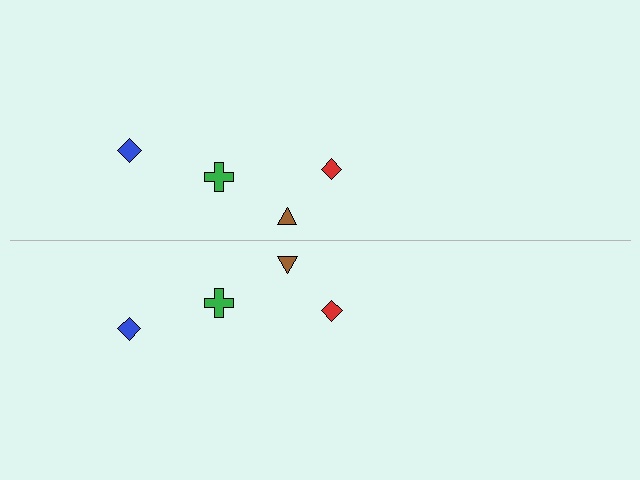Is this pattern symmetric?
Yes, this pattern has bilateral (reflection) symmetry.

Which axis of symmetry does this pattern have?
The pattern has a horizontal axis of symmetry running through the center of the image.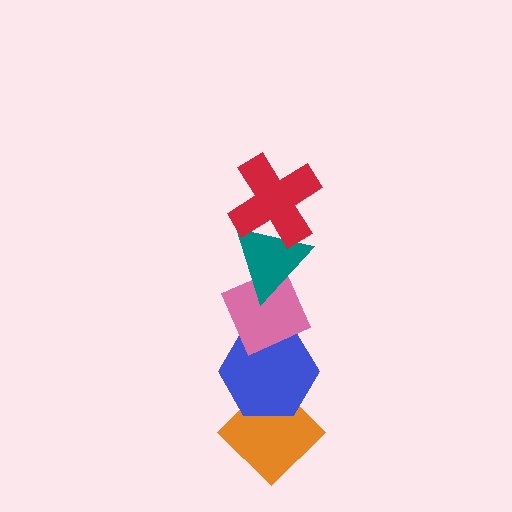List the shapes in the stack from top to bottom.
From top to bottom: the red cross, the teal triangle, the pink diamond, the blue hexagon, the orange diamond.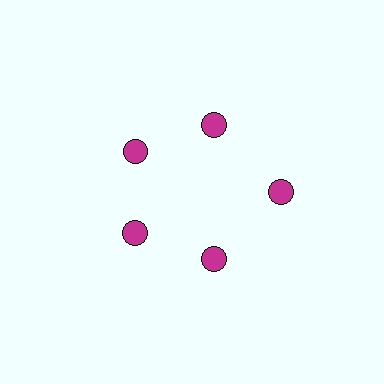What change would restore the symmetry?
The symmetry would be restored by moving it inward, back onto the ring so that all 5 circles sit at equal angles and equal distance from the center.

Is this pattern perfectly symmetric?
No. The 5 magenta circles are arranged in a ring, but one element near the 3 o'clock position is pushed outward from the center, breaking the 5-fold rotational symmetry.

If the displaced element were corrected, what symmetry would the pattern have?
It would have 5-fold rotational symmetry — the pattern would map onto itself every 72 degrees.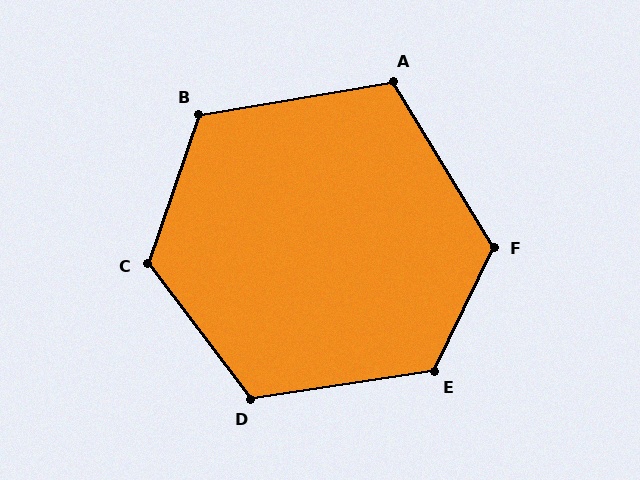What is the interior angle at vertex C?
Approximately 124 degrees (obtuse).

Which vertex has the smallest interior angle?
A, at approximately 112 degrees.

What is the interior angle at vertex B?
Approximately 119 degrees (obtuse).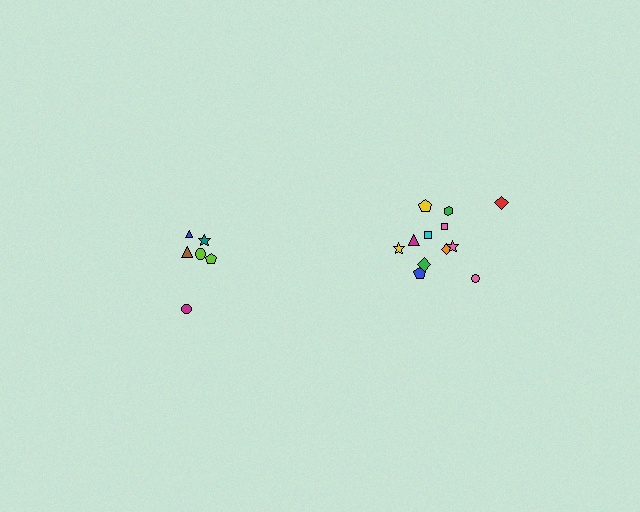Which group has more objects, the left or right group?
The right group.